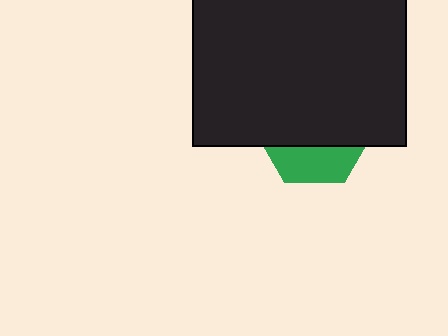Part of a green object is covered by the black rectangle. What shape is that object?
It is a hexagon.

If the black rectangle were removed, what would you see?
You would see the complete green hexagon.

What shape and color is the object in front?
The object in front is a black rectangle.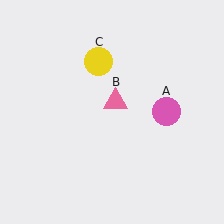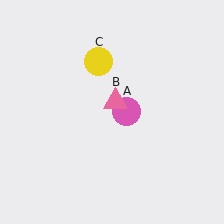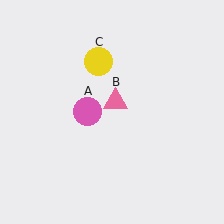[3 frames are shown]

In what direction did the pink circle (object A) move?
The pink circle (object A) moved left.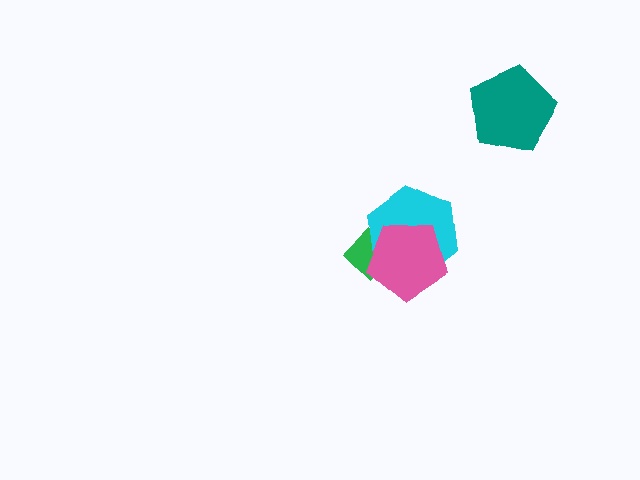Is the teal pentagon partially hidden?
No, no other shape covers it.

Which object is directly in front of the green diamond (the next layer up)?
The cyan hexagon is directly in front of the green diamond.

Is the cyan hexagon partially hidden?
Yes, it is partially covered by another shape.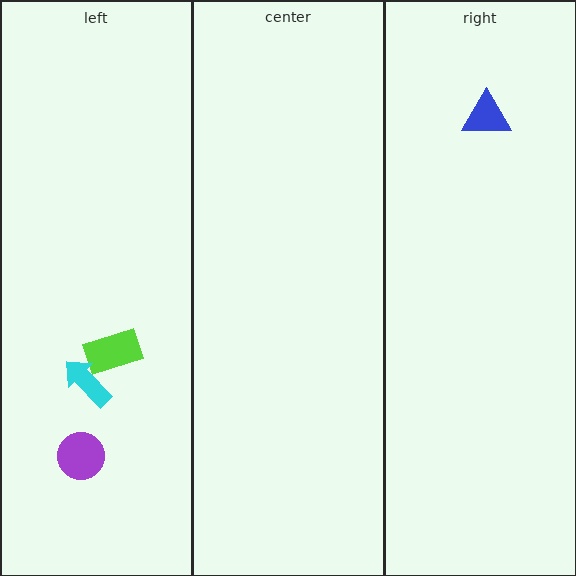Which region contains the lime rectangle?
The left region.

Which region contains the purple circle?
The left region.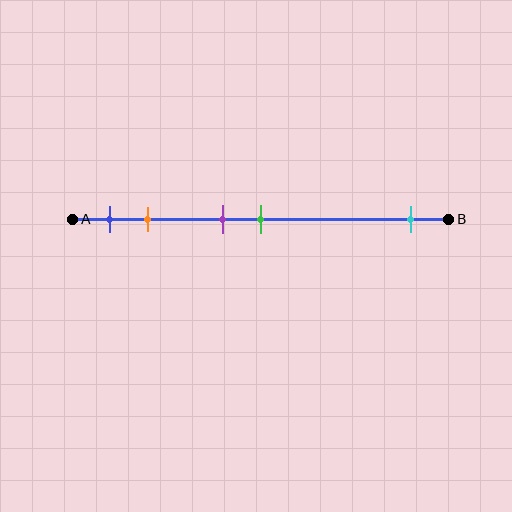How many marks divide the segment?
There are 5 marks dividing the segment.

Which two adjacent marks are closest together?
The purple and green marks are the closest adjacent pair.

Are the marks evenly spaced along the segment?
No, the marks are not evenly spaced.